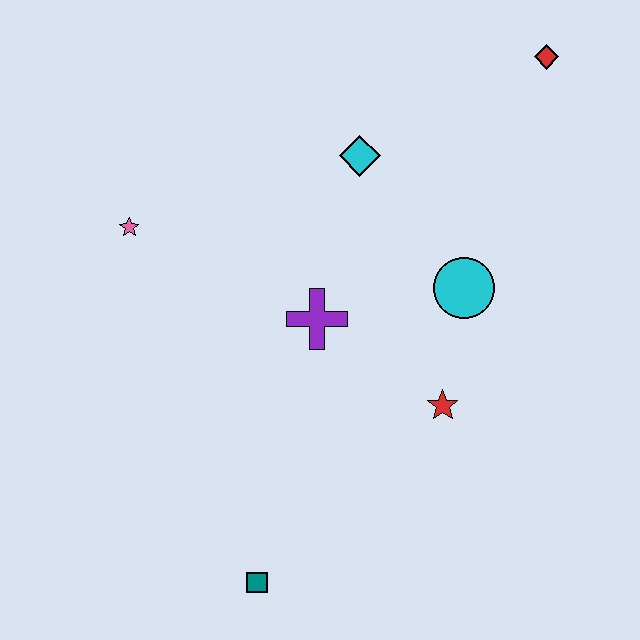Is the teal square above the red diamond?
No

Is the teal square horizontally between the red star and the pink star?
Yes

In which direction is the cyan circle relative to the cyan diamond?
The cyan circle is below the cyan diamond.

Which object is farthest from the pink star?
The red diamond is farthest from the pink star.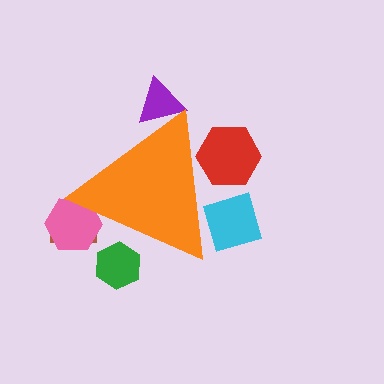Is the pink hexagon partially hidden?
Yes, the pink hexagon is partially hidden behind the orange triangle.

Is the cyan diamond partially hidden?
Yes, the cyan diamond is partially hidden behind the orange triangle.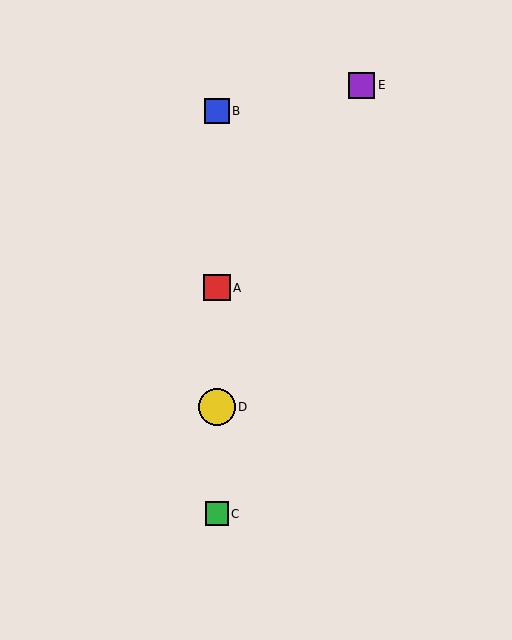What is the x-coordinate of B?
Object B is at x≈217.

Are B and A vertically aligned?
Yes, both are at x≈217.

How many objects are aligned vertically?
4 objects (A, B, C, D) are aligned vertically.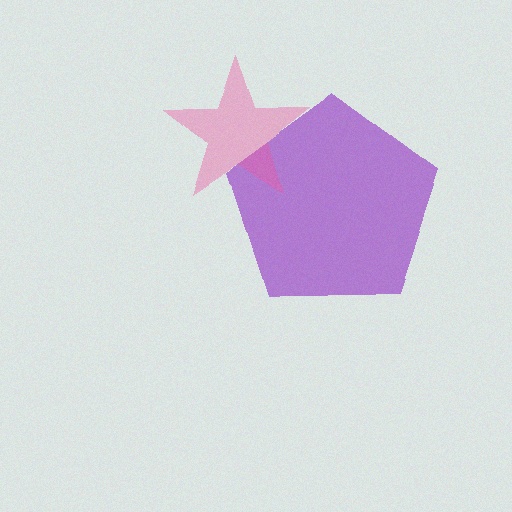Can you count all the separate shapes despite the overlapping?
Yes, there are 2 separate shapes.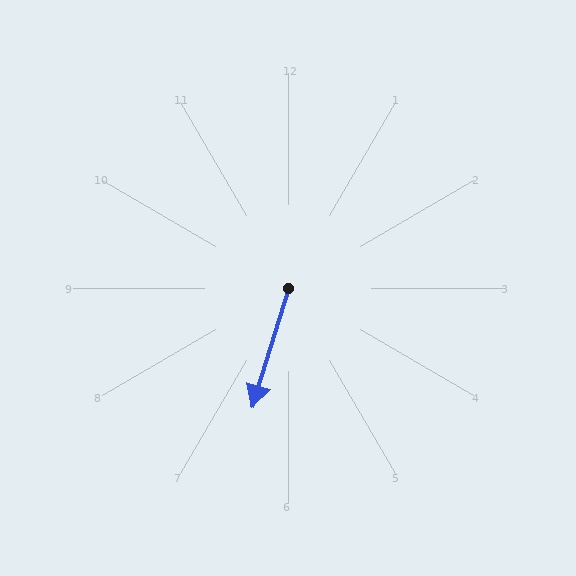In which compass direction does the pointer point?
South.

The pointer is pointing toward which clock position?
Roughly 7 o'clock.